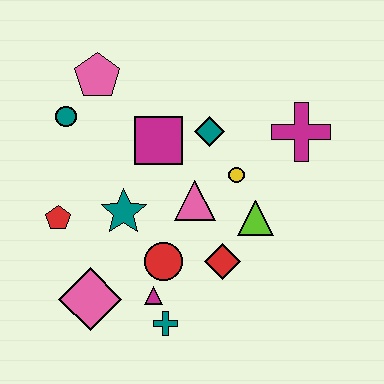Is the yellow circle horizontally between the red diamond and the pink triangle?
No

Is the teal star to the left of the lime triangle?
Yes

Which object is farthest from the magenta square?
The teal cross is farthest from the magenta square.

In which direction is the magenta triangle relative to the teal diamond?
The magenta triangle is below the teal diamond.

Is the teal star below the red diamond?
No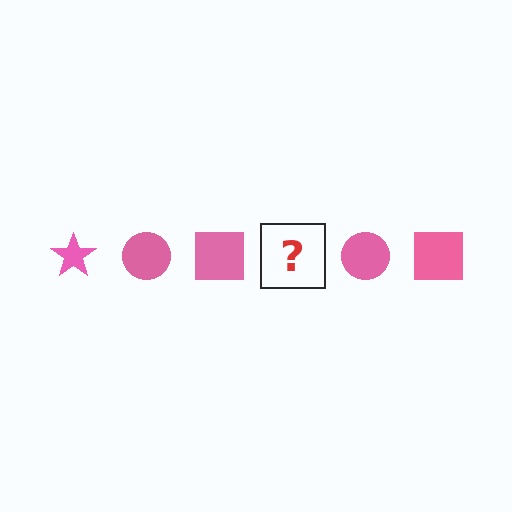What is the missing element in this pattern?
The missing element is a pink star.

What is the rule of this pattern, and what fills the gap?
The rule is that the pattern cycles through star, circle, square shapes in pink. The gap should be filled with a pink star.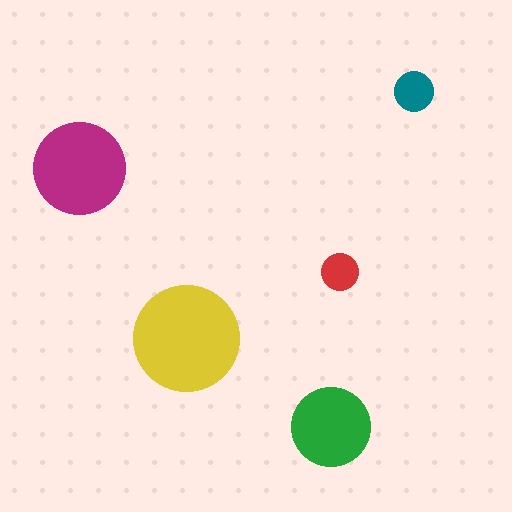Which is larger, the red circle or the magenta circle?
The magenta one.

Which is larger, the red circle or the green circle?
The green one.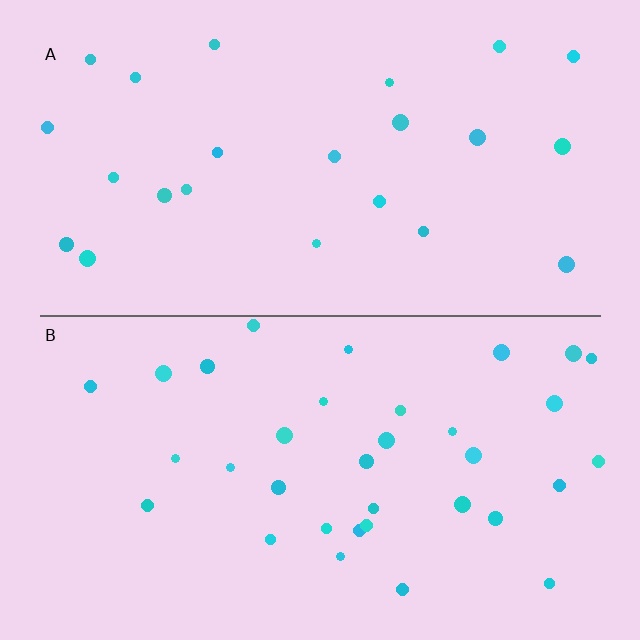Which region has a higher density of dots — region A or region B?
B (the bottom).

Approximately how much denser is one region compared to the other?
Approximately 1.5× — region B over region A.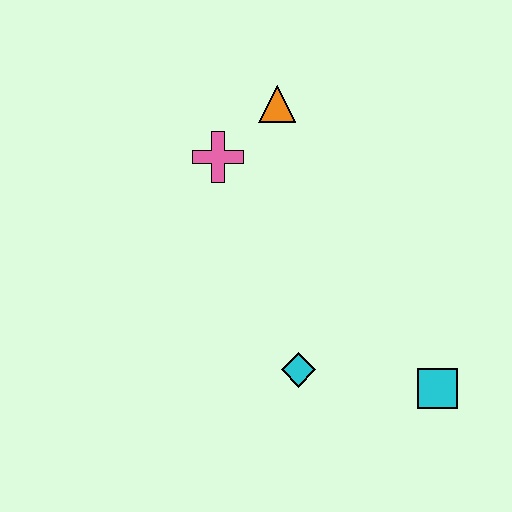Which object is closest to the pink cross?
The orange triangle is closest to the pink cross.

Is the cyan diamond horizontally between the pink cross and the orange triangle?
No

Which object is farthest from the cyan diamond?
The orange triangle is farthest from the cyan diamond.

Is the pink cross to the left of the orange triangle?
Yes